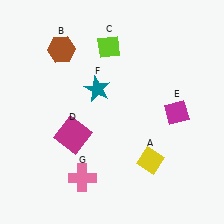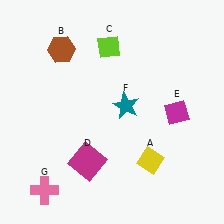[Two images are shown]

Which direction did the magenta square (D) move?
The magenta square (D) moved down.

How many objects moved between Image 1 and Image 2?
3 objects moved between the two images.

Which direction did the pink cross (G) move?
The pink cross (G) moved left.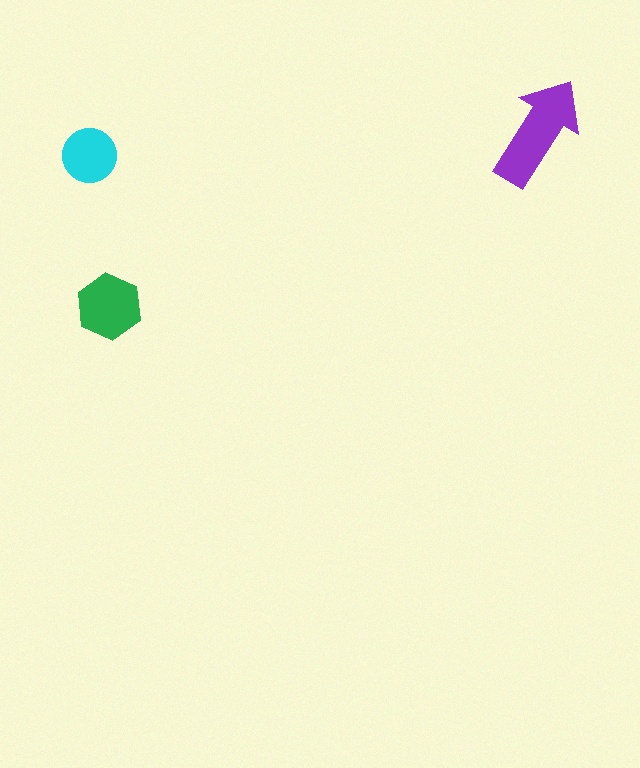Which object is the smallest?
The cyan circle.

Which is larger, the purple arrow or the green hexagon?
The purple arrow.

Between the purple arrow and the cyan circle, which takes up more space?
The purple arrow.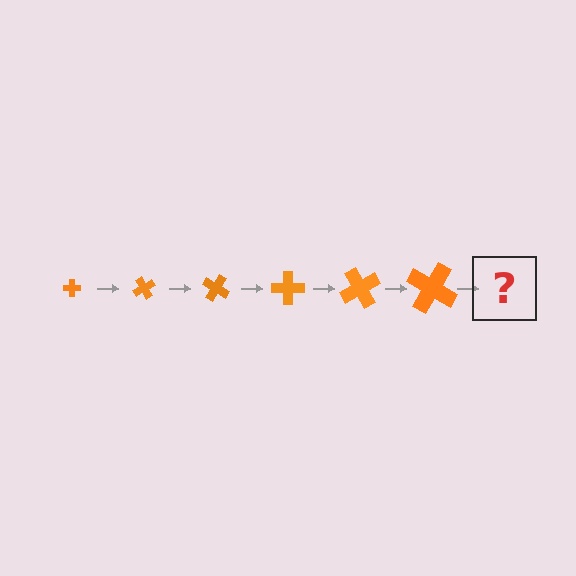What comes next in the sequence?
The next element should be a cross, larger than the previous one and rotated 360 degrees from the start.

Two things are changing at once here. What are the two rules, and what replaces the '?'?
The two rules are that the cross grows larger each step and it rotates 60 degrees each step. The '?' should be a cross, larger than the previous one and rotated 360 degrees from the start.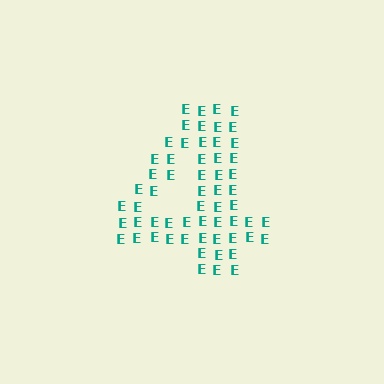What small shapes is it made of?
It is made of small letter E's.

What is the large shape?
The large shape is the digit 4.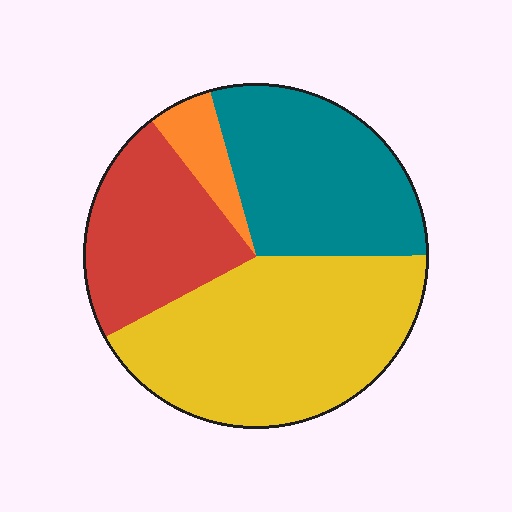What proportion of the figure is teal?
Teal covers about 30% of the figure.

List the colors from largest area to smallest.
From largest to smallest: yellow, teal, red, orange.